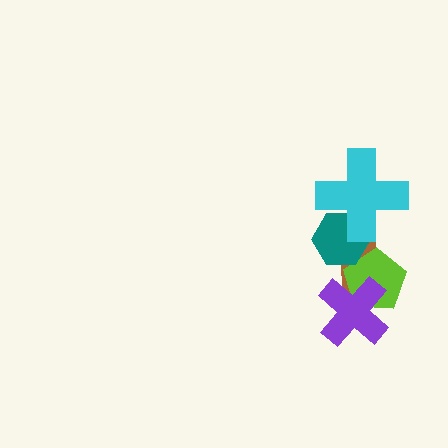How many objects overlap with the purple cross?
2 objects overlap with the purple cross.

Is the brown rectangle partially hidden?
Yes, it is partially covered by another shape.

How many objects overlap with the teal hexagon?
3 objects overlap with the teal hexagon.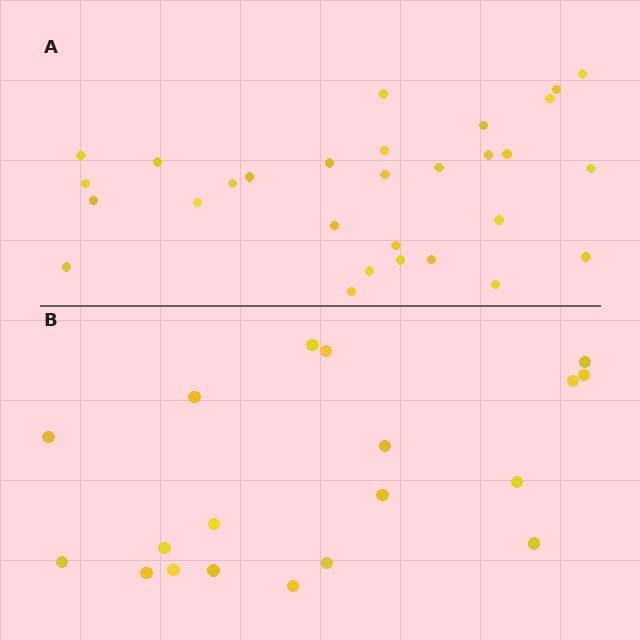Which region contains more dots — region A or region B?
Region A (the top region) has more dots.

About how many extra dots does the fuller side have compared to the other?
Region A has roughly 10 or so more dots than region B.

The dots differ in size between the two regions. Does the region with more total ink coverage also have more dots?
No. Region B has more total ink coverage because its dots are larger, but region A actually contains more individual dots. Total area can be misleading — the number of items is what matters here.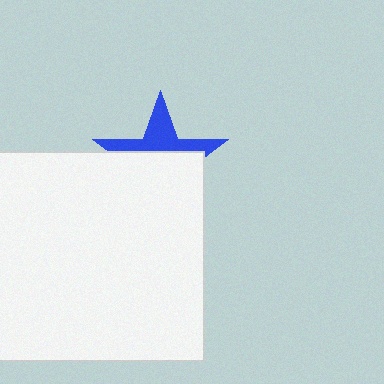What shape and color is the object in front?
The object in front is a white square.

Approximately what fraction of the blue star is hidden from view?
Roughly 61% of the blue star is hidden behind the white square.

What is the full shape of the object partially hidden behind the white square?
The partially hidden object is a blue star.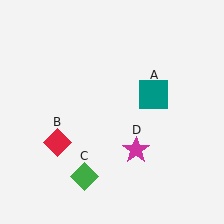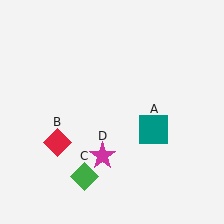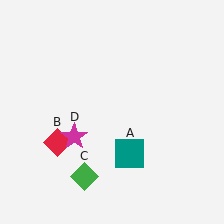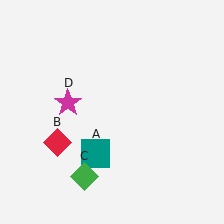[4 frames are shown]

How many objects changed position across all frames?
2 objects changed position: teal square (object A), magenta star (object D).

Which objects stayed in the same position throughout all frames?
Red diamond (object B) and green diamond (object C) remained stationary.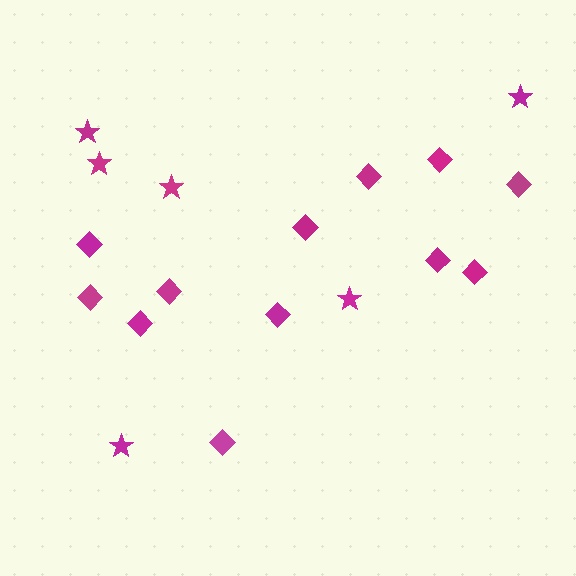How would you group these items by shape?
There are 2 groups: one group of stars (6) and one group of diamonds (12).